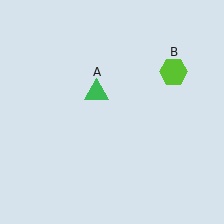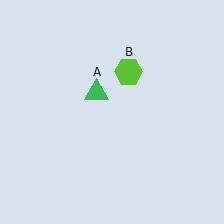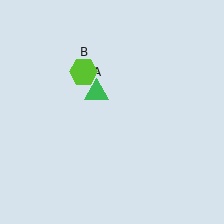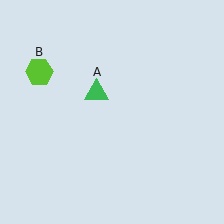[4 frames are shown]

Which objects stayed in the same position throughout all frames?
Green triangle (object A) remained stationary.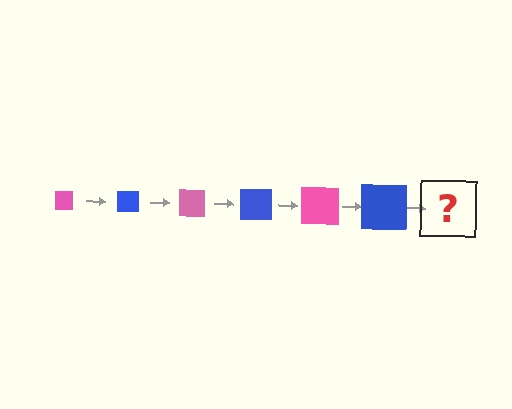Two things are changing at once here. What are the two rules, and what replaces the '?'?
The two rules are that the square grows larger each step and the color cycles through pink and blue. The '?' should be a pink square, larger than the previous one.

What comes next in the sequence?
The next element should be a pink square, larger than the previous one.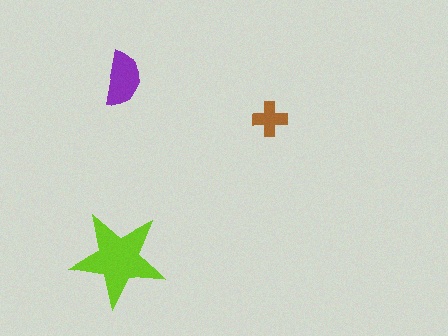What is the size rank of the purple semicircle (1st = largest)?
2nd.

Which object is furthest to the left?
The lime star is leftmost.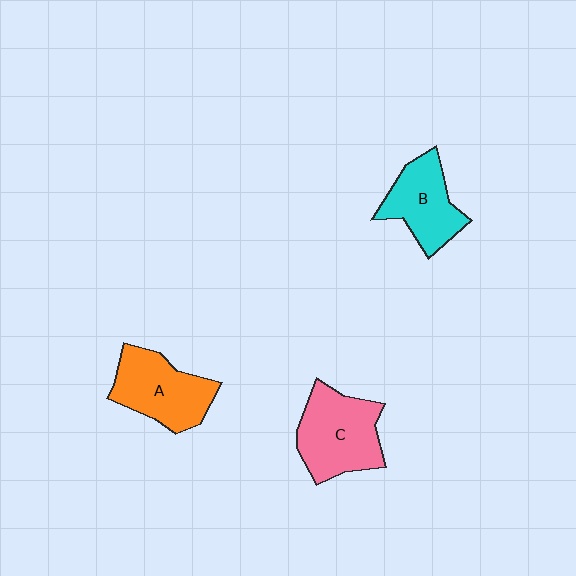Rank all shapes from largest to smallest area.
From largest to smallest: C (pink), A (orange), B (cyan).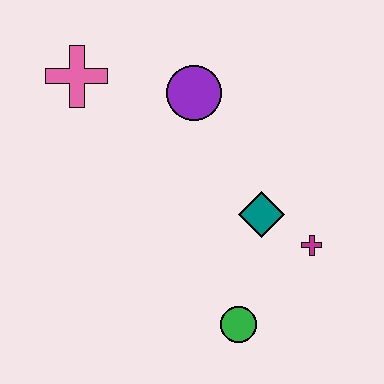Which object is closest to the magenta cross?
The teal diamond is closest to the magenta cross.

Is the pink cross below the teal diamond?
No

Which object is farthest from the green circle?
The pink cross is farthest from the green circle.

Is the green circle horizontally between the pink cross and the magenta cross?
Yes